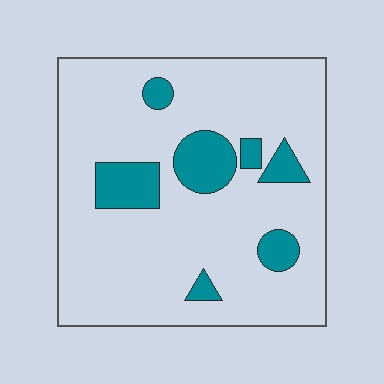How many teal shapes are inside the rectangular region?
7.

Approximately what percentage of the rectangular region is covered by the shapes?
Approximately 15%.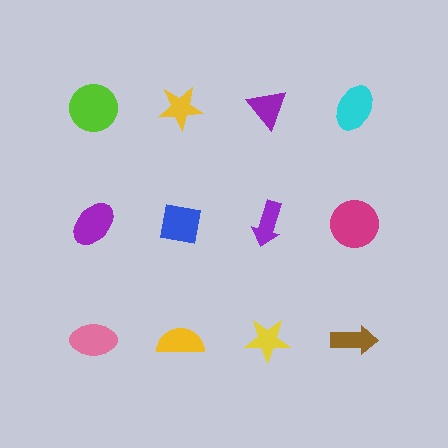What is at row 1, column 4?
A cyan ellipse.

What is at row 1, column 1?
A lime circle.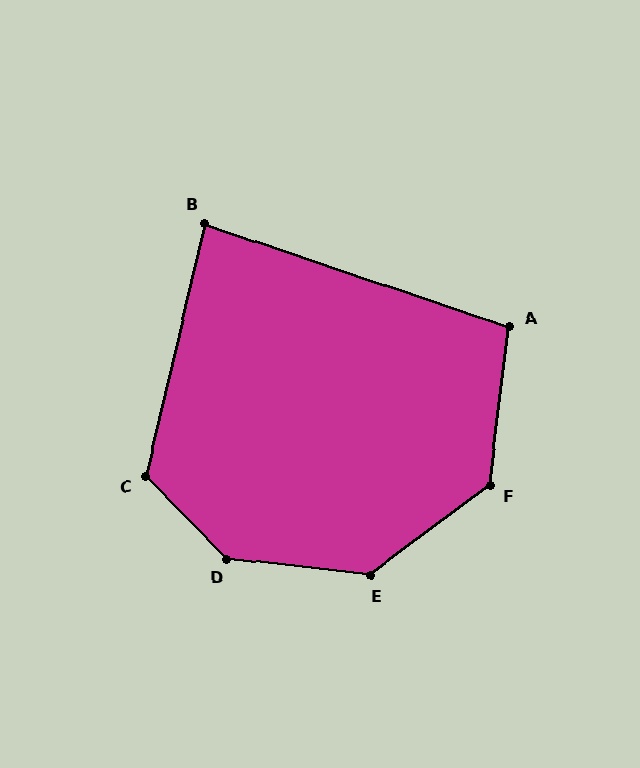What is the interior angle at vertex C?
Approximately 122 degrees (obtuse).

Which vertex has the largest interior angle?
D, at approximately 142 degrees.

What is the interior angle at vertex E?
Approximately 136 degrees (obtuse).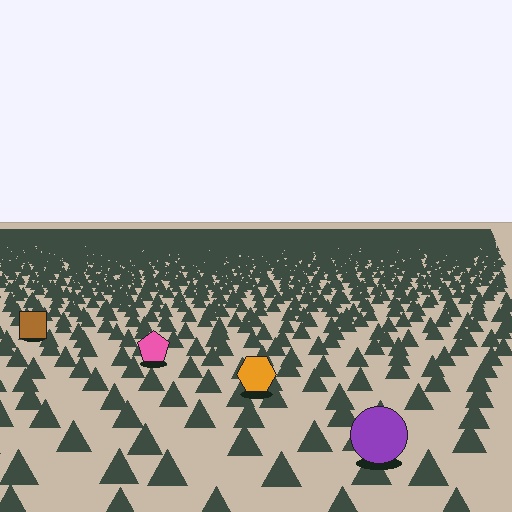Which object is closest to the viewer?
The purple circle is closest. The texture marks near it are larger and more spread out.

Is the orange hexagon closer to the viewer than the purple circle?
No. The purple circle is closer — you can tell from the texture gradient: the ground texture is coarser near it.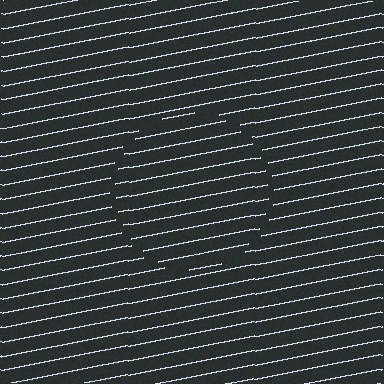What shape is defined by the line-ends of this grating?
An illusory circle. The interior of the shape contains the same grating, shifted by half a period — the contour is defined by the phase discontinuity where line-ends from the inner and outer gratings abut.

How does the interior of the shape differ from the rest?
The interior of the shape contains the same grating, shifted by half a period — the contour is defined by the phase discontinuity where line-ends from the inner and outer gratings abut.